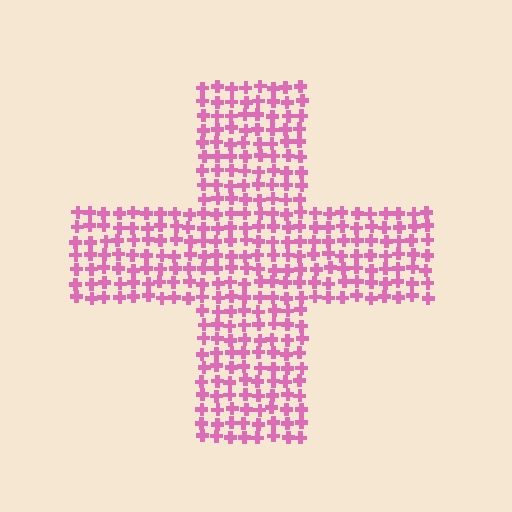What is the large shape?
The large shape is a cross.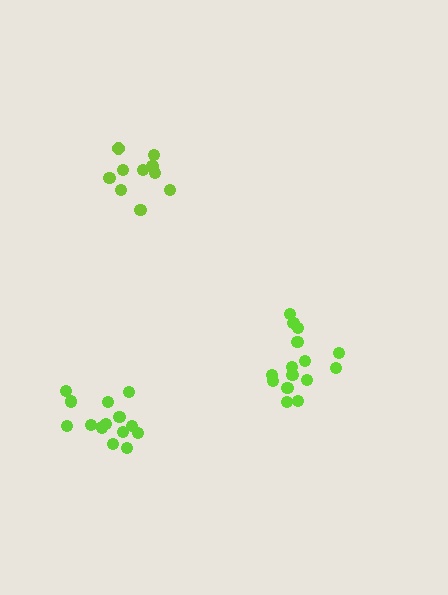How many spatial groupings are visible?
There are 3 spatial groupings.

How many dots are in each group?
Group 1: 10 dots, Group 2: 14 dots, Group 3: 15 dots (39 total).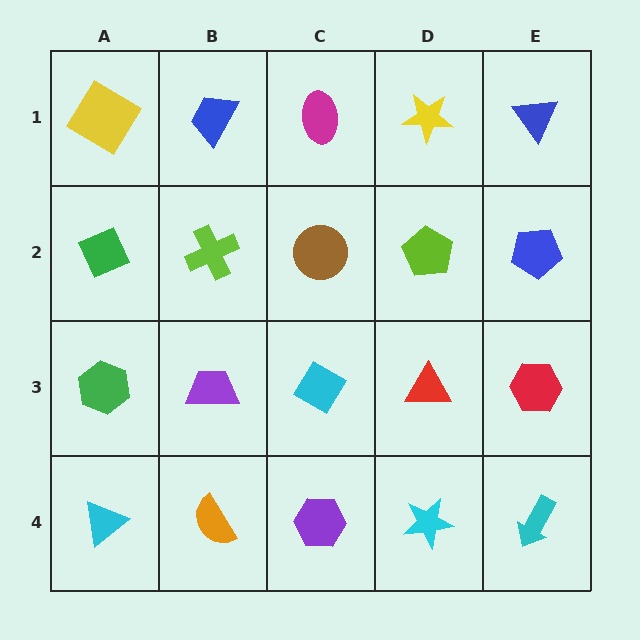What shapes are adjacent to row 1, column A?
A green diamond (row 2, column A), a blue trapezoid (row 1, column B).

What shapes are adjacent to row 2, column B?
A blue trapezoid (row 1, column B), a purple trapezoid (row 3, column B), a green diamond (row 2, column A), a brown circle (row 2, column C).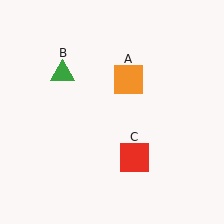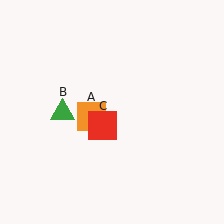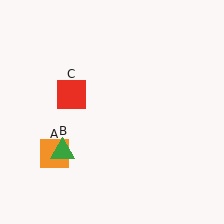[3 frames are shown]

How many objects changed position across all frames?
3 objects changed position: orange square (object A), green triangle (object B), red square (object C).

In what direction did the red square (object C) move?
The red square (object C) moved up and to the left.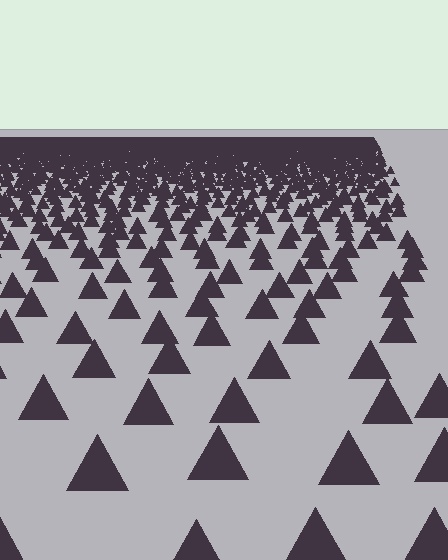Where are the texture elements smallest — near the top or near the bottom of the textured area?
Near the top.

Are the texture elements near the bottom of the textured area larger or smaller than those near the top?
Larger. Near the bottom, elements are closer to the viewer and appear at a bigger on-screen size.